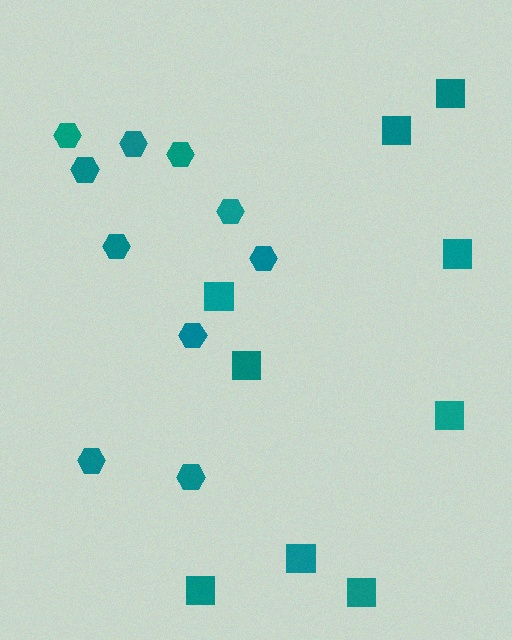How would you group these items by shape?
There are 2 groups: one group of hexagons (10) and one group of squares (9).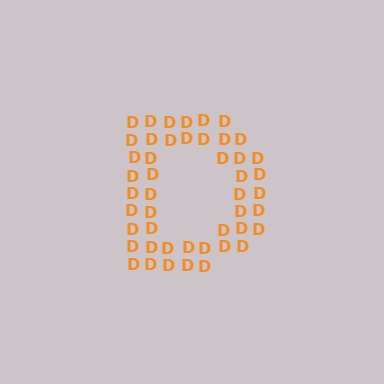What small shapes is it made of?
It is made of small letter D's.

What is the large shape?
The large shape is the letter D.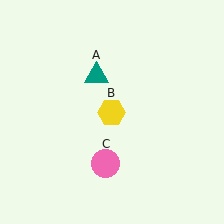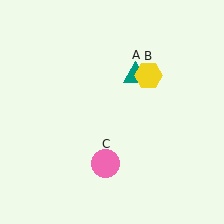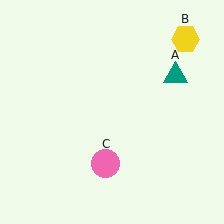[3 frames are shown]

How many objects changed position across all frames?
2 objects changed position: teal triangle (object A), yellow hexagon (object B).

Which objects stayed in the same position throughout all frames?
Pink circle (object C) remained stationary.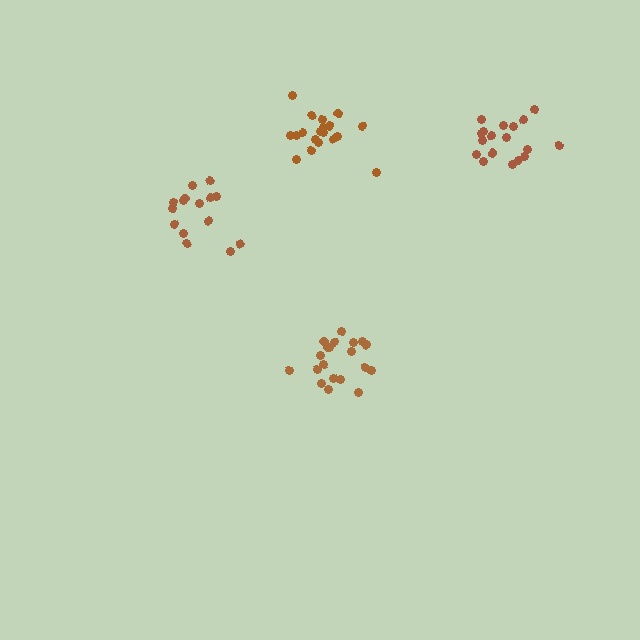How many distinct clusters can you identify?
There are 4 distinct clusters.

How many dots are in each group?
Group 1: 18 dots, Group 2: 15 dots, Group 3: 20 dots, Group 4: 19 dots (72 total).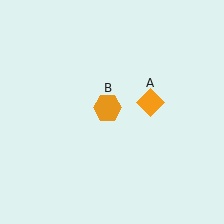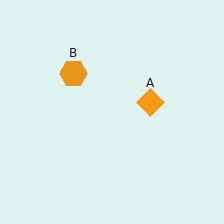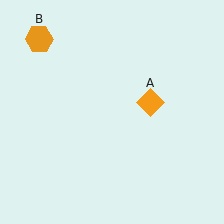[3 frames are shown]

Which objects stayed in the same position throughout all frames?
Orange diamond (object A) remained stationary.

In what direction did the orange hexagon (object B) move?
The orange hexagon (object B) moved up and to the left.